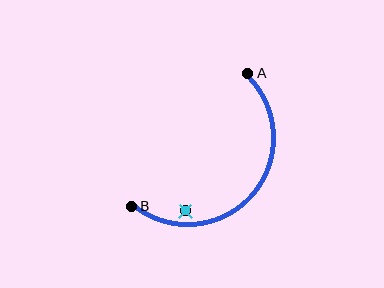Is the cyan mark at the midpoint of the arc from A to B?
No — the cyan mark does not lie on the arc at all. It sits slightly inside the curve.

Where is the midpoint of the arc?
The arc midpoint is the point on the curve farthest from the straight line joining A and B. It sits below and to the right of that line.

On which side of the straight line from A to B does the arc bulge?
The arc bulges below and to the right of the straight line connecting A and B.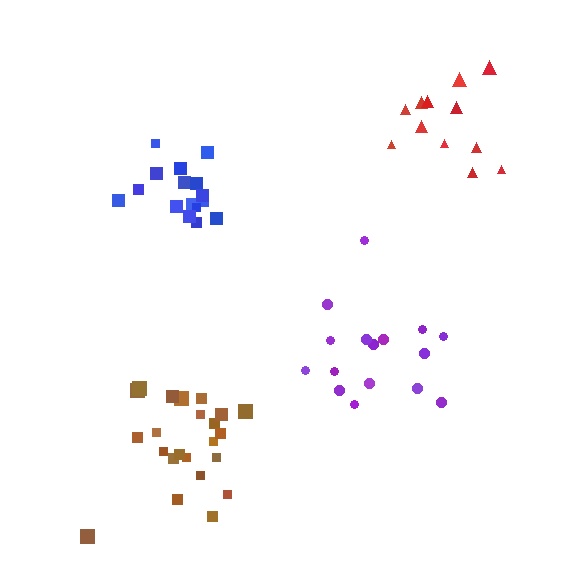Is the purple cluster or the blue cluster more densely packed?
Blue.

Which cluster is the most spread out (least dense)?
Purple.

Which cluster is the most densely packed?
Blue.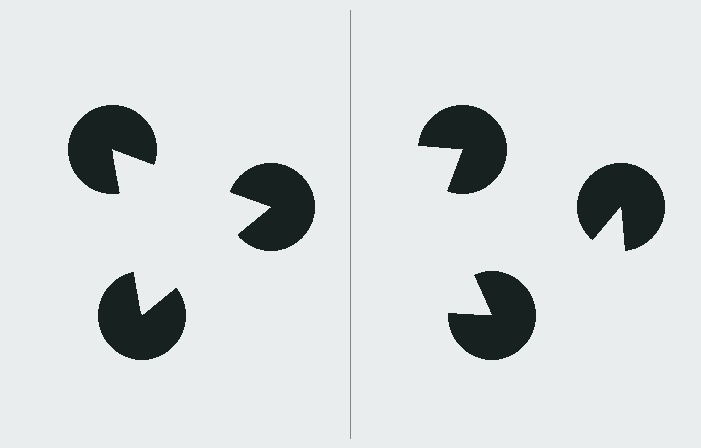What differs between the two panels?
The pac-man discs are positioned identically on both sides; only the wedge orientations differ. On the left they align to a triangle; on the right they are misaligned.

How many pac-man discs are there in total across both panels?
6 — 3 on each side.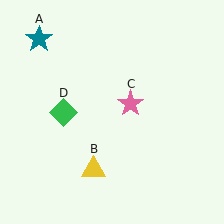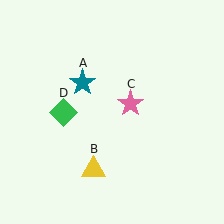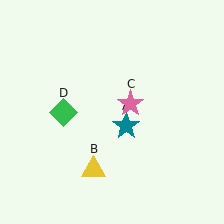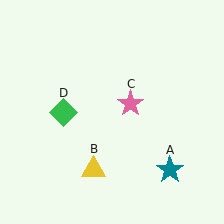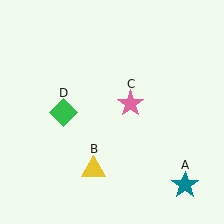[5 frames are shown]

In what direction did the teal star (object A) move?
The teal star (object A) moved down and to the right.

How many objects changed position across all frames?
1 object changed position: teal star (object A).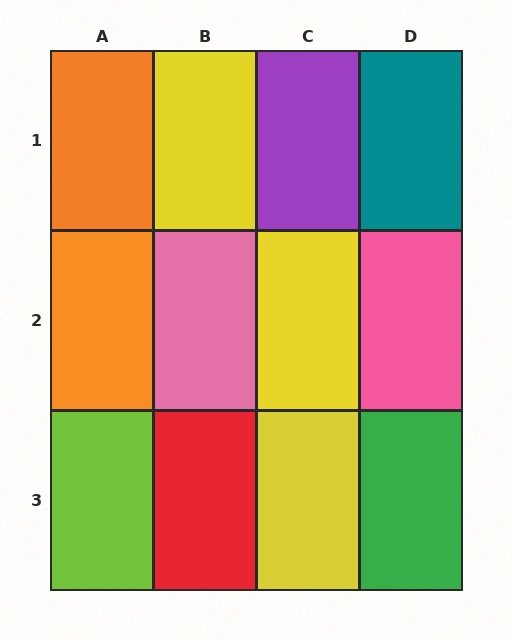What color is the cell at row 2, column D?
Pink.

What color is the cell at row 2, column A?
Orange.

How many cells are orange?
2 cells are orange.